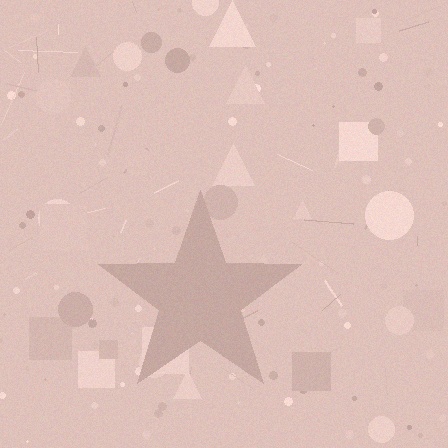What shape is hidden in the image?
A star is hidden in the image.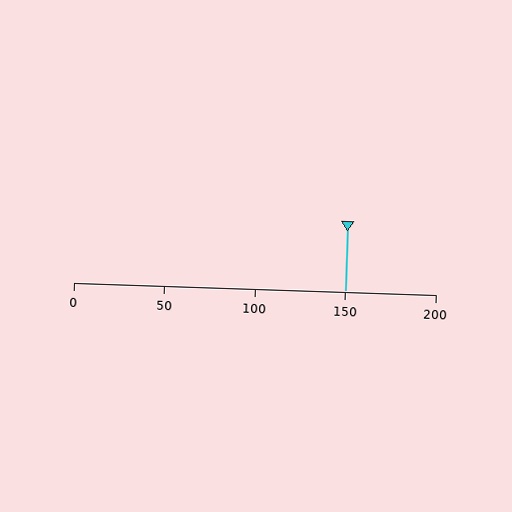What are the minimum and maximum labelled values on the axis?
The axis runs from 0 to 200.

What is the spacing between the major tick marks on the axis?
The major ticks are spaced 50 apart.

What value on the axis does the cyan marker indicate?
The marker indicates approximately 150.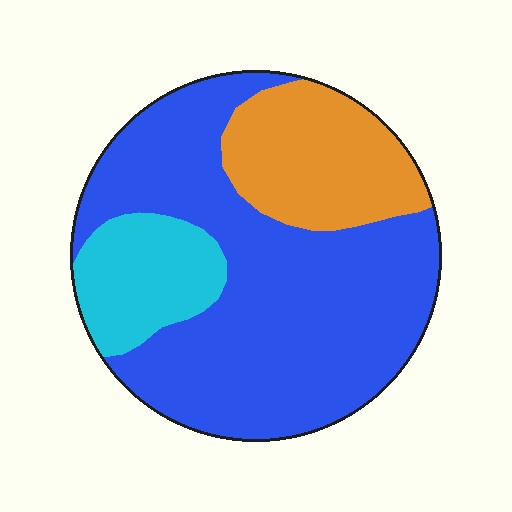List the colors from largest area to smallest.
From largest to smallest: blue, orange, cyan.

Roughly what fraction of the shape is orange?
Orange takes up about one fifth (1/5) of the shape.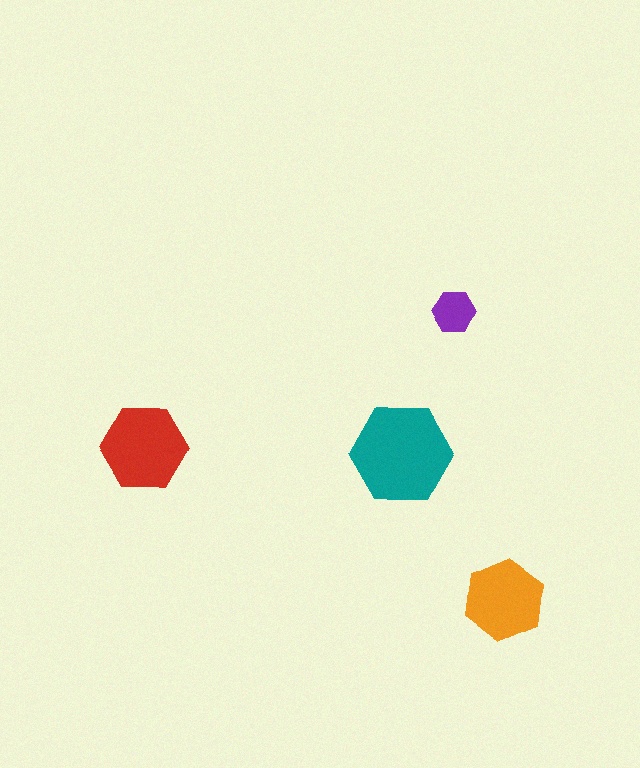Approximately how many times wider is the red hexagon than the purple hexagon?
About 2 times wider.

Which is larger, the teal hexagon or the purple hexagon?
The teal one.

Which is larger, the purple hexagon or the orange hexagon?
The orange one.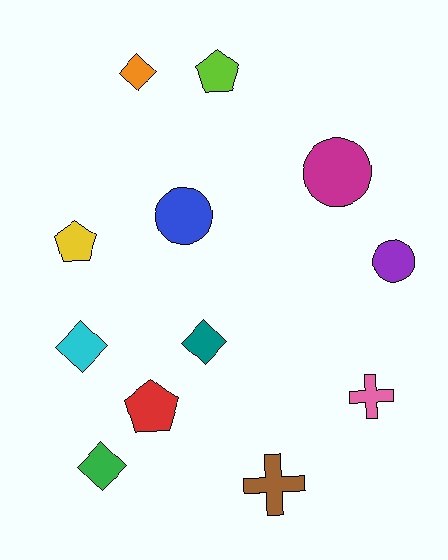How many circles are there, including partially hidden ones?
There are 3 circles.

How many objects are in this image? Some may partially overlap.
There are 12 objects.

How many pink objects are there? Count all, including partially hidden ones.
There is 1 pink object.